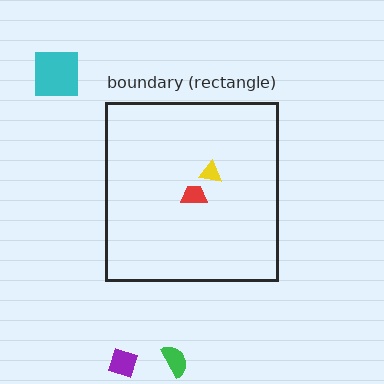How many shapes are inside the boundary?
2 inside, 3 outside.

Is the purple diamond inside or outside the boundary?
Outside.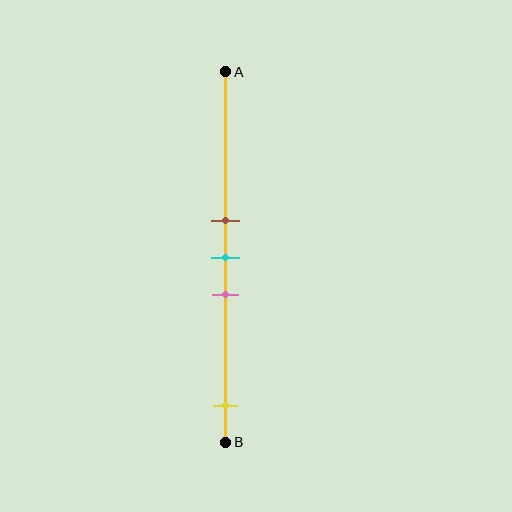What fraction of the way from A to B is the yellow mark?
The yellow mark is approximately 90% (0.9) of the way from A to B.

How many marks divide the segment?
There are 4 marks dividing the segment.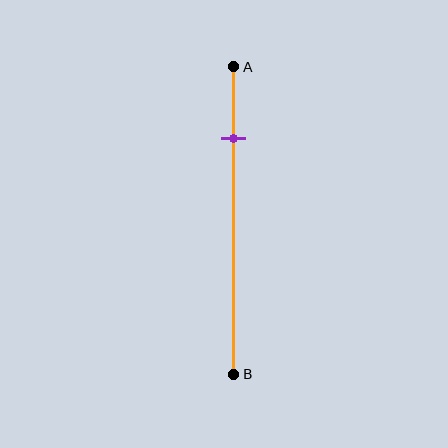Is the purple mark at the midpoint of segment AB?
No, the mark is at about 25% from A, not at the 50% midpoint.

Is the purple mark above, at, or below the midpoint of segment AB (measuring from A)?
The purple mark is above the midpoint of segment AB.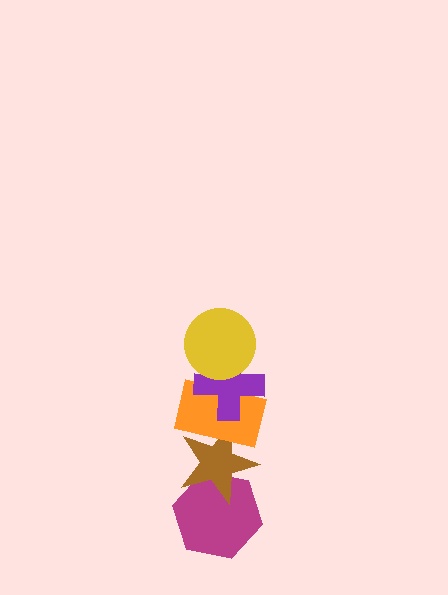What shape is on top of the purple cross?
The yellow circle is on top of the purple cross.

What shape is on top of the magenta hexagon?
The brown star is on top of the magenta hexagon.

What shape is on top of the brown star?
The orange rectangle is on top of the brown star.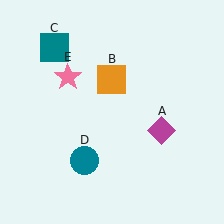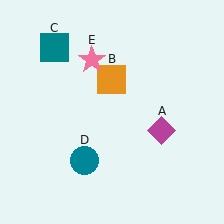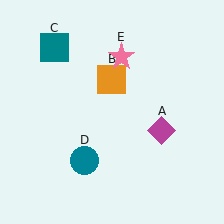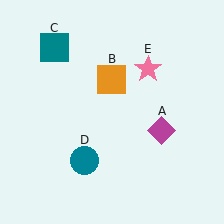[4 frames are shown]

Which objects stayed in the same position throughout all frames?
Magenta diamond (object A) and orange square (object B) and teal square (object C) and teal circle (object D) remained stationary.